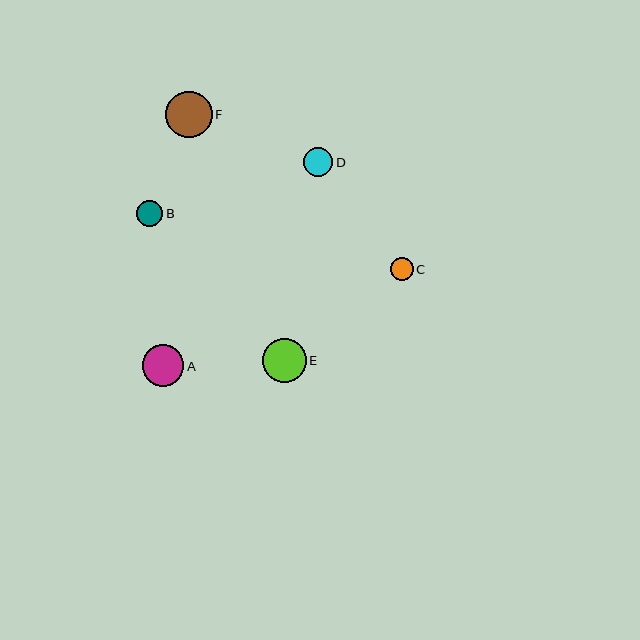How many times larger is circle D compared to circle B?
Circle D is approximately 1.1 times the size of circle B.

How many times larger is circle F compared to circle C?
Circle F is approximately 2.0 times the size of circle C.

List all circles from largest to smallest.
From largest to smallest: F, E, A, D, B, C.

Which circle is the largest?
Circle F is the largest with a size of approximately 47 pixels.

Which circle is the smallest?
Circle C is the smallest with a size of approximately 23 pixels.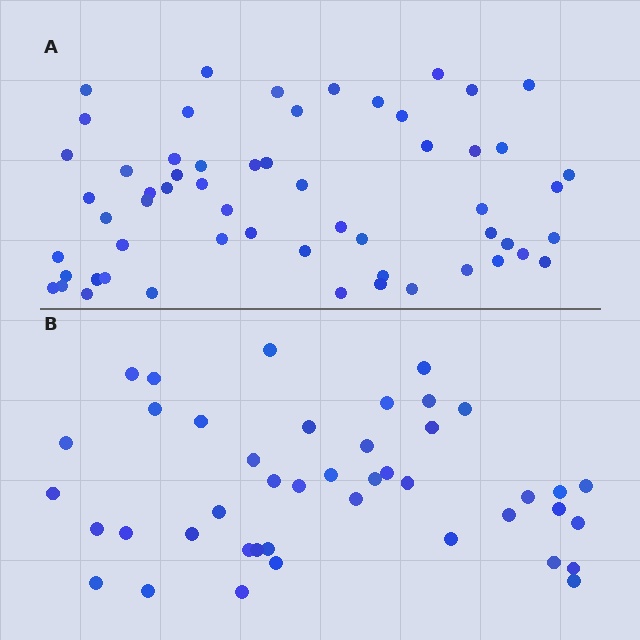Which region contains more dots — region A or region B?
Region A (the top region) has more dots.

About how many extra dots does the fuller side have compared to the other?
Region A has approximately 15 more dots than region B.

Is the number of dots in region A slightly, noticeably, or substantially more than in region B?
Region A has noticeably more, but not dramatically so. The ratio is roughly 1.3 to 1.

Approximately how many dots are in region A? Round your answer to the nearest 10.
About 60 dots. (The exact count is 58, which rounds to 60.)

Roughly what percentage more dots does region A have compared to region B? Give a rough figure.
About 35% more.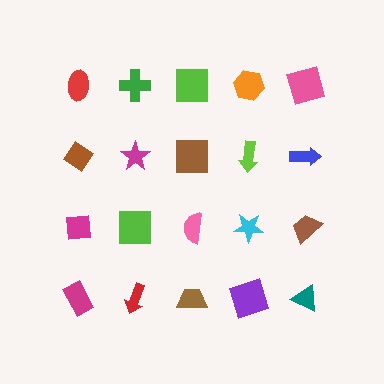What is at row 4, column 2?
A red arrow.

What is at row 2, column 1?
A brown diamond.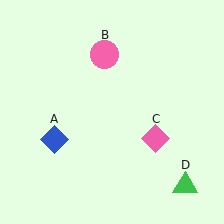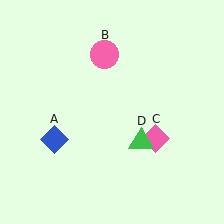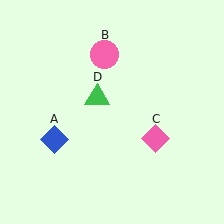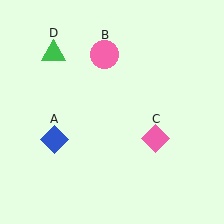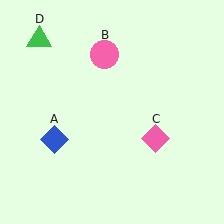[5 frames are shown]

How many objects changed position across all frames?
1 object changed position: green triangle (object D).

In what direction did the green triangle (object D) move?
The green triangle (object D) moved up and to the left.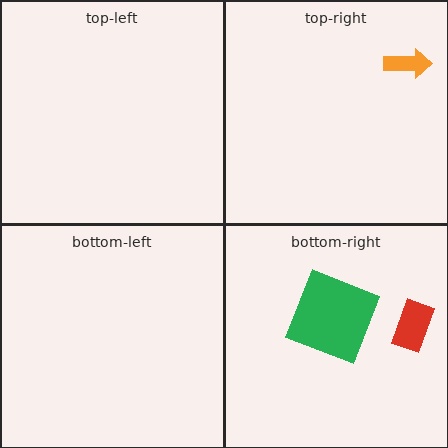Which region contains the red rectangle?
The bottom-right region.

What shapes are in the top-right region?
The orange arrow.